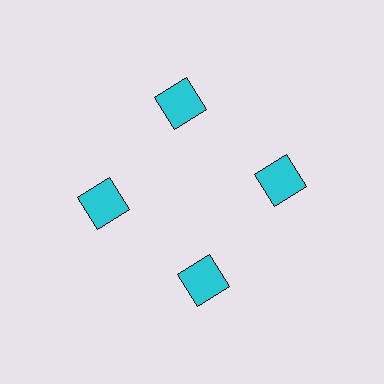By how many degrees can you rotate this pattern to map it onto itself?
The pattern maps onto itself every 90 degrees of rotation.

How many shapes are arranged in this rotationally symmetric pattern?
There are 4 shapes, arranged in 4 groups of 1.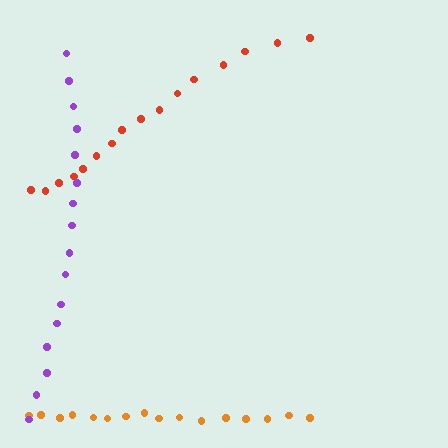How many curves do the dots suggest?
There are 3 distinct paths.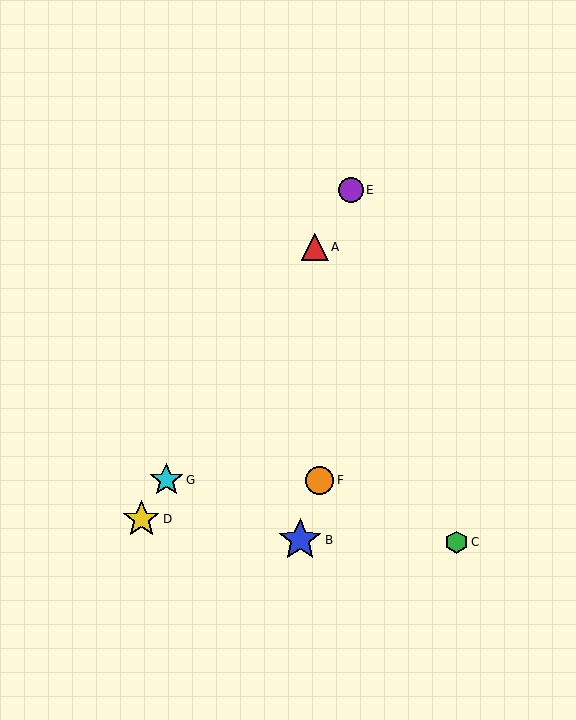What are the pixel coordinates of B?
Object B is at (300, 540).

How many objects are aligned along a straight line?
4 objects (A, D, E, G) are aligned along a straight line.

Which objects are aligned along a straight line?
Objects A, D, E, G are aligned along a straight line.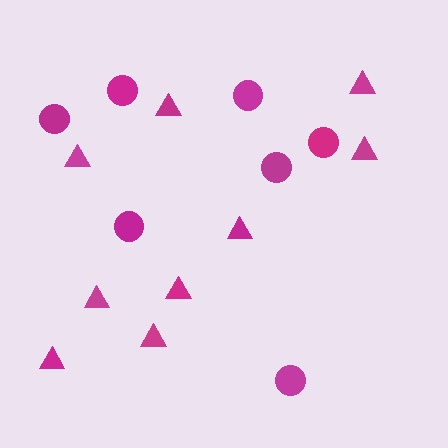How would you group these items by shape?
There are 2 groups: one group of circles (7) and one group of triangles (9).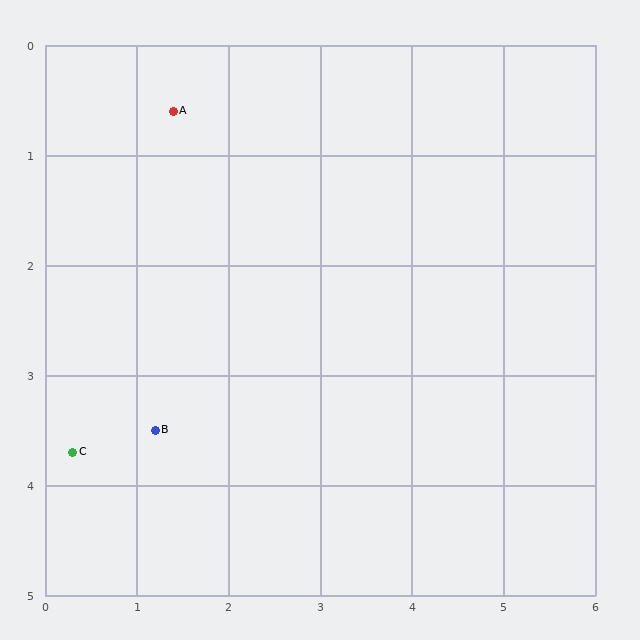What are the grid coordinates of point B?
Point B is at approximately (1.2, 3.5).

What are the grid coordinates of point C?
Point C is at approximately (0.3, 3.7).